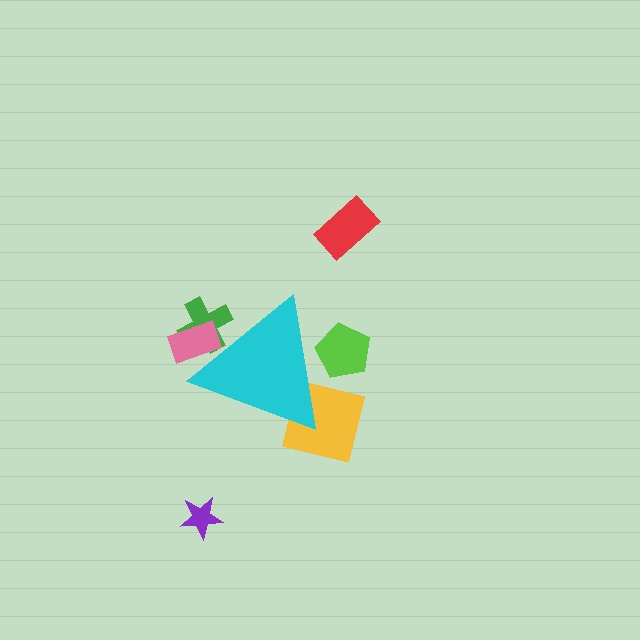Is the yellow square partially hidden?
Yes, the yellow square is partially hidden behind the cyan triangle.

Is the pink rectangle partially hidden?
Yes, the pink rectangle is partially hidden behind the cyan triangle.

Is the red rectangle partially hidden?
No, the red rectangle is fully visible.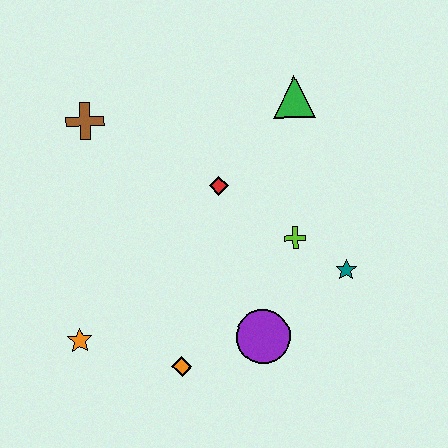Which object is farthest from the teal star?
The brown cross is farthest from the teal star.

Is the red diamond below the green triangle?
Yes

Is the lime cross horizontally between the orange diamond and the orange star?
No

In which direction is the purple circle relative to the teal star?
The purple circle is to the left of the teal star.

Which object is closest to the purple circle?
The orange diamond is closest to the purple circle.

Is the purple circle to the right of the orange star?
Yes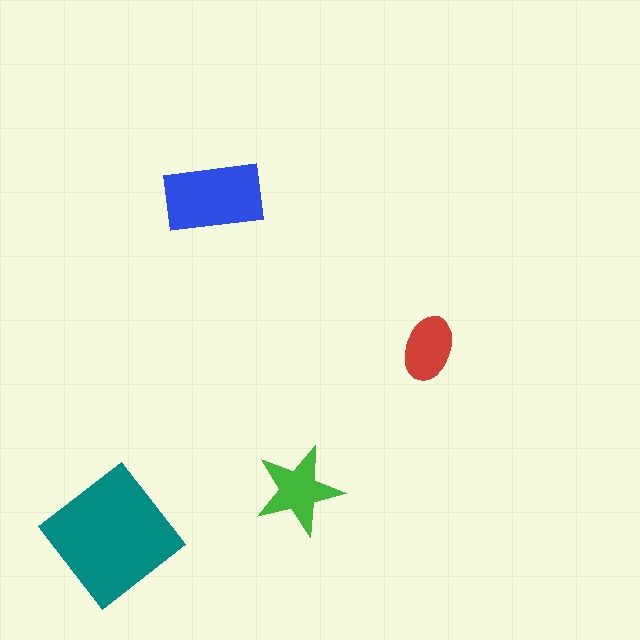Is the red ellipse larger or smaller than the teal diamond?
Smaller.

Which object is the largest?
The teal diamond.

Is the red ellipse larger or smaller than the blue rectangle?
Smaller.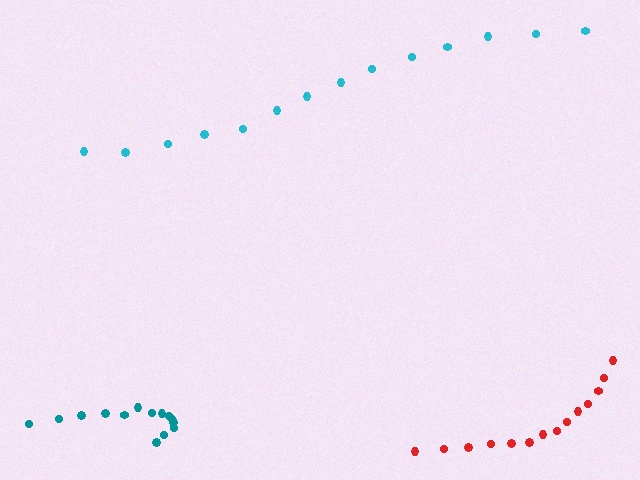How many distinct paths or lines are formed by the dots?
There are 3 distinct paths.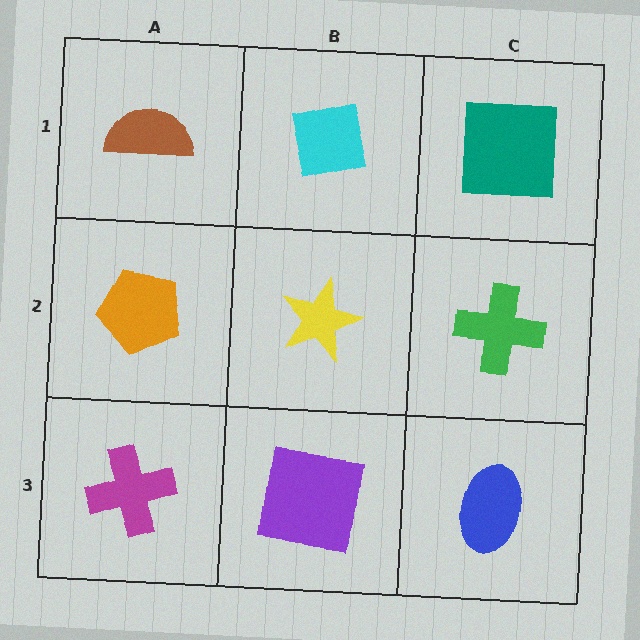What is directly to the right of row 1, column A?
A cyan square.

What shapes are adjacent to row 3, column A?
An orange pentagon (row 2, column A), a purple square (row 3, column B).